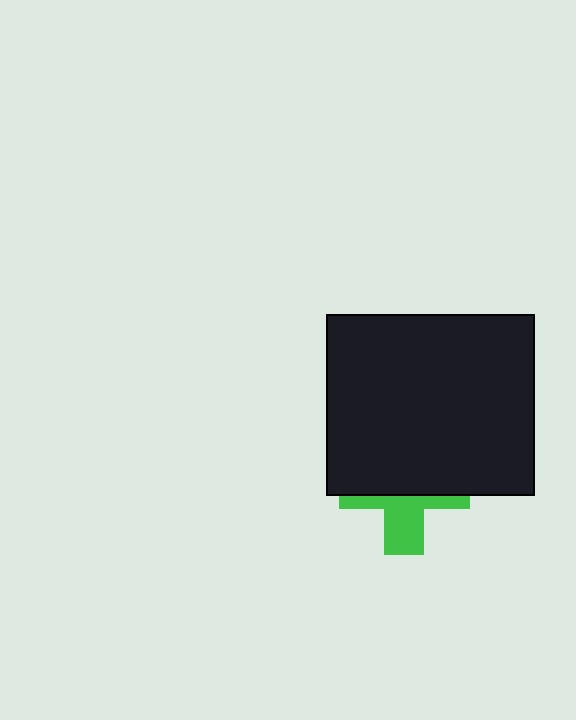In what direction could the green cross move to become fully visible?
The green cross could move down. That would shift it out from behind the black rectangle entirely.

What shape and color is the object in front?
The object in front is a black rectangle.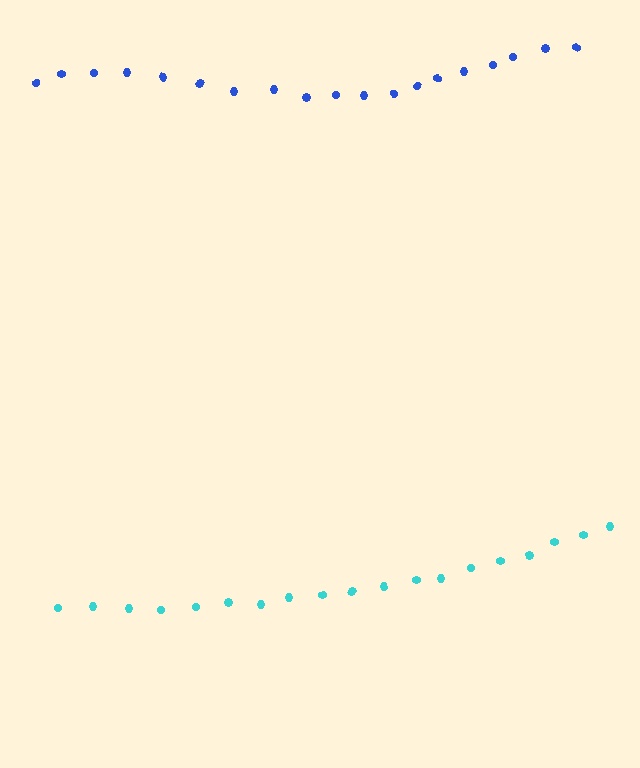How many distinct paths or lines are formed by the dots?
There are 2 distinct paths.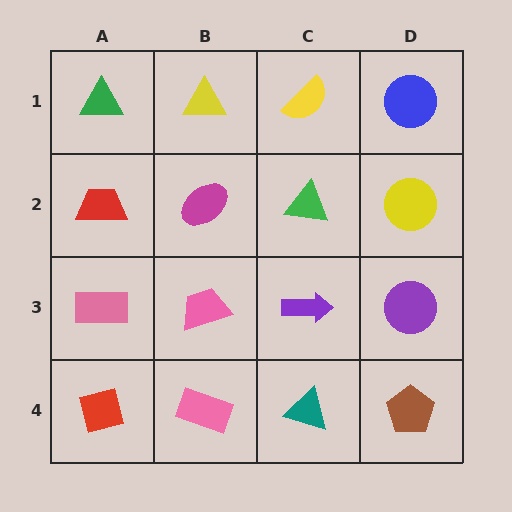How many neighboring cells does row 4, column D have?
2.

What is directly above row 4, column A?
A pink rectangle.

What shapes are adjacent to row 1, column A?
A red trapezoid (row 2, column A), a yellow triangle (row 1, column B).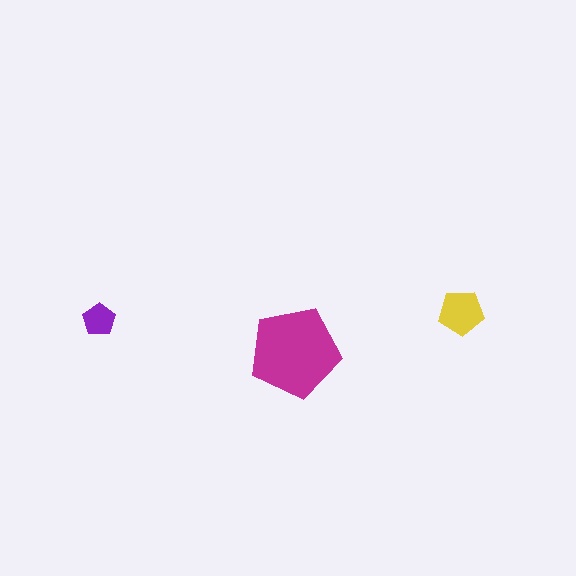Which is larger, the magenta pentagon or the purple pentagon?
The magenta one.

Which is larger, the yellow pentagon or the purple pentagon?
The yellow one.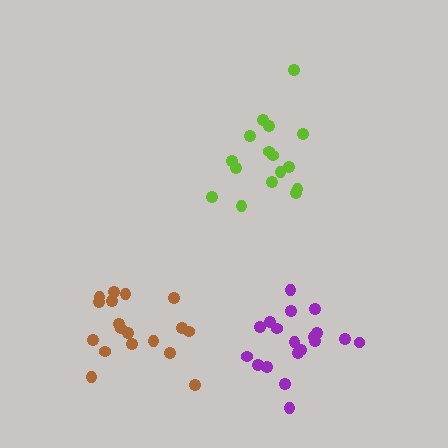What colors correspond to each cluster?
The clusters are colored: lime, brown, purple.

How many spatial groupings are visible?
There are 3 spatial groupings.